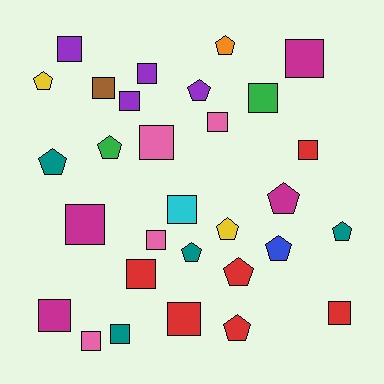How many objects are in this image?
There are 30 objects.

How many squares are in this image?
There are 18 squares.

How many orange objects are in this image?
There is 1 orange object.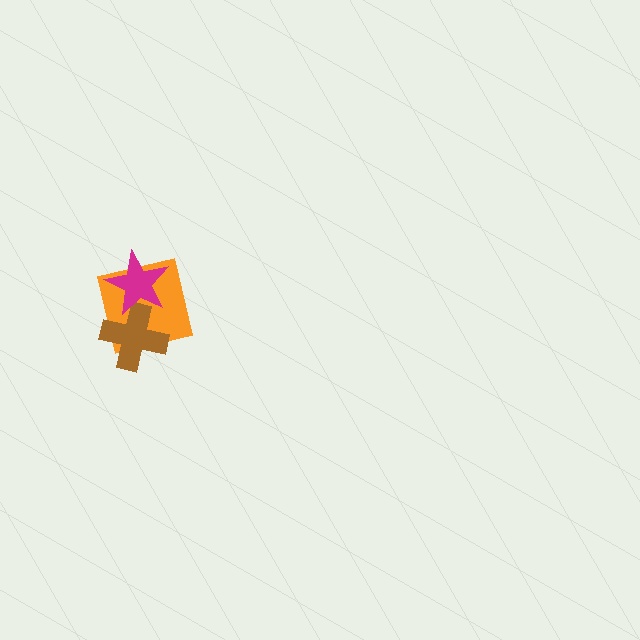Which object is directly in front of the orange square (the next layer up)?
The brown cross is directly in front of the orange square.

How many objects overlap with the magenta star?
2 objects overlap with the magenta star.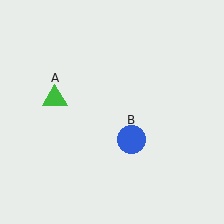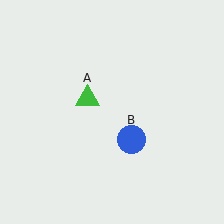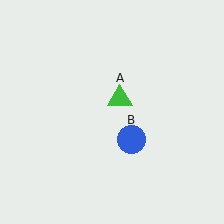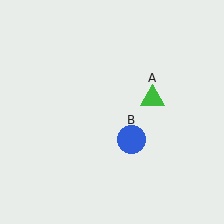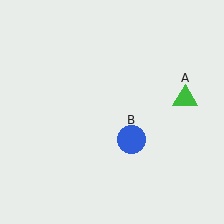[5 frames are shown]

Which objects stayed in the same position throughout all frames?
Blue circle (object B) remained stationary.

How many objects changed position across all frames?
1 object changed position: green triangle (object A).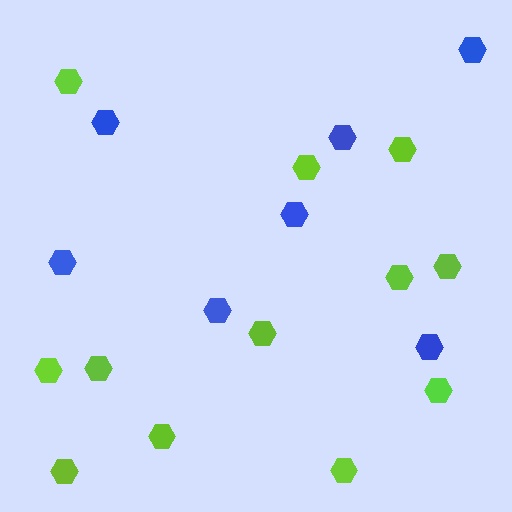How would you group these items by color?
There are 2 groups: one group of lime hexagons (12) and one group of blue hexagons (7).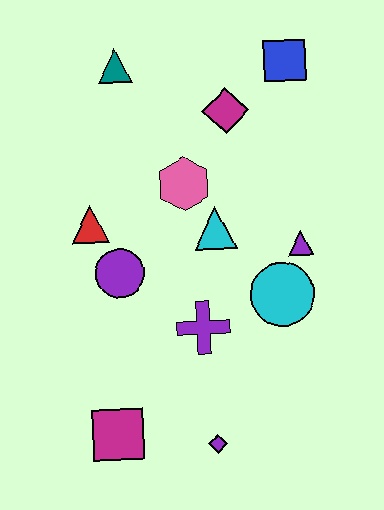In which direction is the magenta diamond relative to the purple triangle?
The magenta diamond is above the purple triangle.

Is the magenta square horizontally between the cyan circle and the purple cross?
No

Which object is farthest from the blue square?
The magenta square is farthest from the blue square.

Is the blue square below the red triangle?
No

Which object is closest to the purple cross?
The cyan circle is closest to the purple cross.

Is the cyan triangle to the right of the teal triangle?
Yes